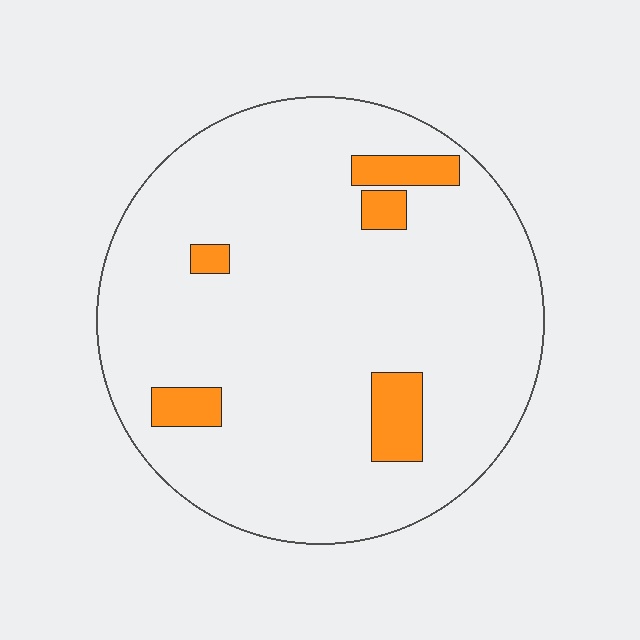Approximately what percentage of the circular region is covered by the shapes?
Approximately 10%.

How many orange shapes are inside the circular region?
5.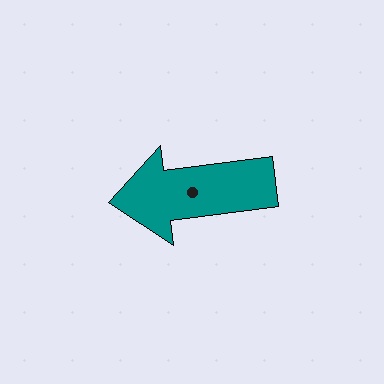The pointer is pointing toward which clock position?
Roughly 9 o'clock.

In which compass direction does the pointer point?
West.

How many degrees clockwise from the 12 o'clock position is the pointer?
Approximately 263 degrees.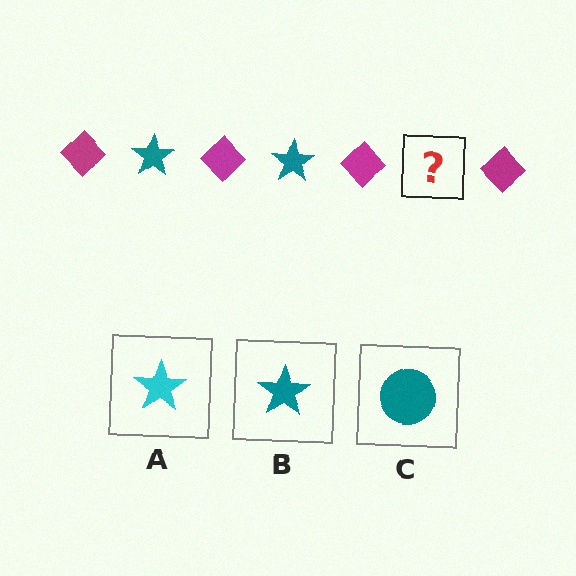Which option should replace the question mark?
Option B.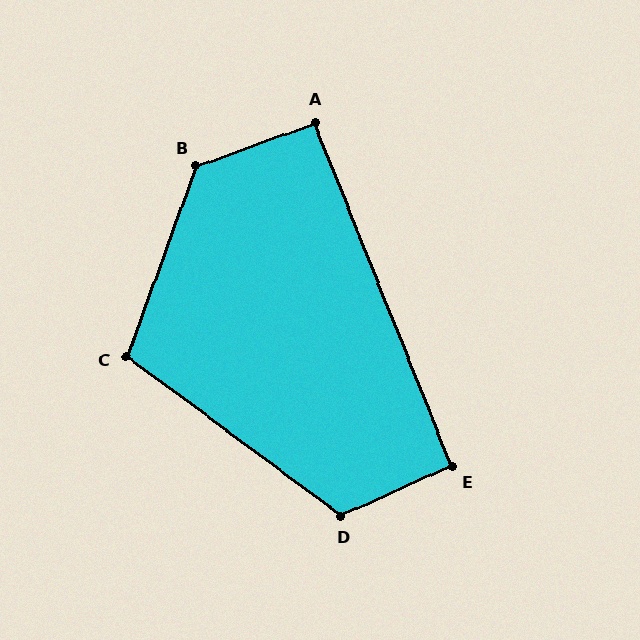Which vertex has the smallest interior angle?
A, at approximately 92 degrees.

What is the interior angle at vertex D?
Approximately 119 degrees (obtuse).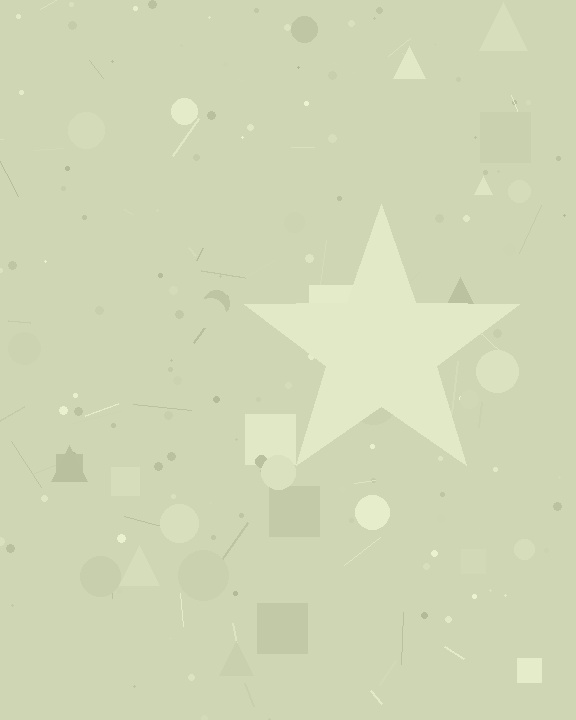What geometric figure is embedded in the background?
A star is embedded in the background.